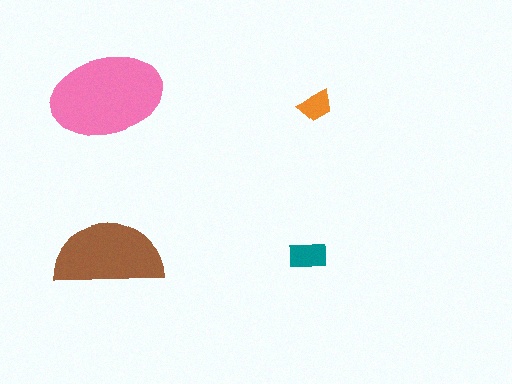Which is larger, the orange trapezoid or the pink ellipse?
The pink ellipse.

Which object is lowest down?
The teal rectangle is bottommost.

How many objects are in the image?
There are 4 objects in the image.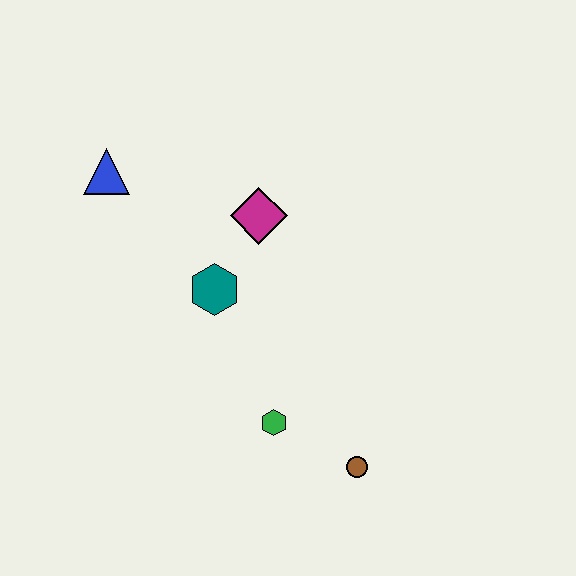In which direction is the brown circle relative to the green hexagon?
The brown circle is to the right of the green hexagon.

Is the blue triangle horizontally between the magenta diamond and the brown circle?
No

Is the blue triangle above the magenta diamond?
Yes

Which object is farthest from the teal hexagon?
The brown circle is farthest from the teal hexagon.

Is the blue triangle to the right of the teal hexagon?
No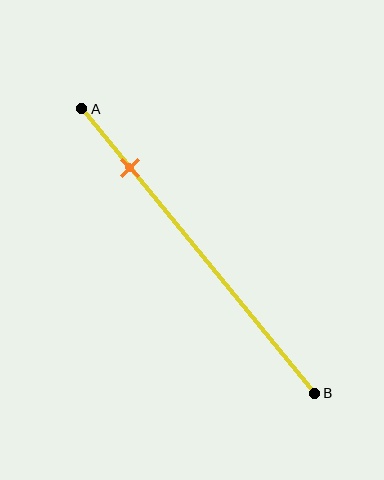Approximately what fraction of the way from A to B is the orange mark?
The orange mark is approximately 20% of the way from A to B.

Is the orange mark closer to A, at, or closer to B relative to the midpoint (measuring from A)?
The orange mark is closer to point A than the midpoint of segment AB.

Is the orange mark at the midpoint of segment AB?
No, the mark is at about 20% from A, not at the 50% midpoint.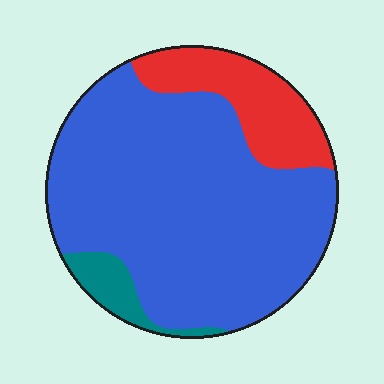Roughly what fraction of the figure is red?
Red takes up about one sixth (1/6) of the figure.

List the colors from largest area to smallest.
From largest to smallest: blue, red, teal.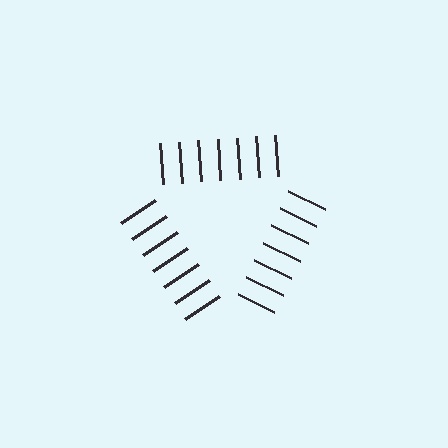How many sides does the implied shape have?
3 sides — the line-ends trace a triangle.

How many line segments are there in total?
21 — 7 along each of the 3 edges.